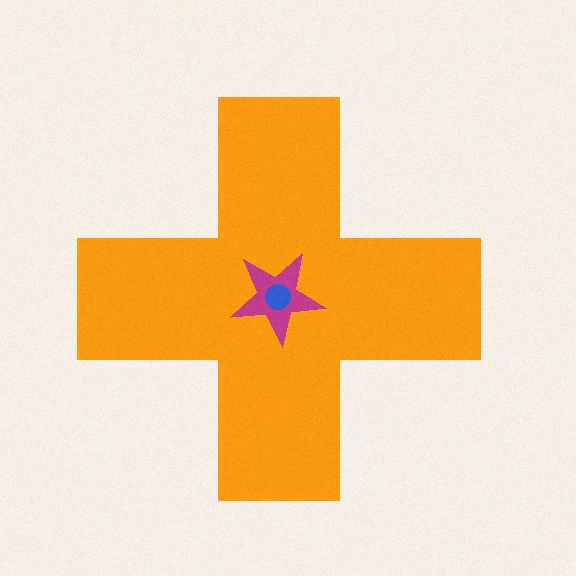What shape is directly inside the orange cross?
The magenta star.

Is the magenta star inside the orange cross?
Yes.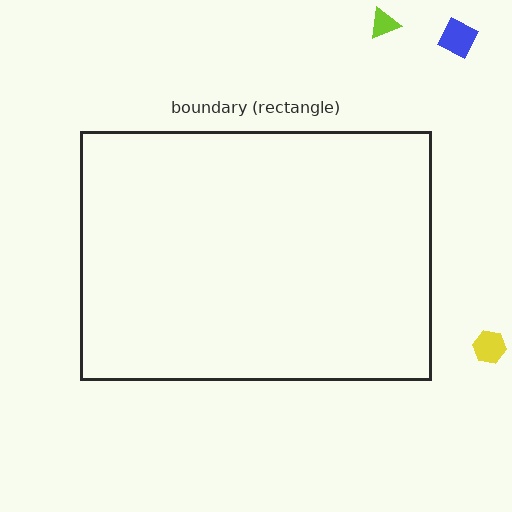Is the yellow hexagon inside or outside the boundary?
Outside.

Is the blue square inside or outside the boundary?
Outside.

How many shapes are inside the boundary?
0 inside, 3 outside.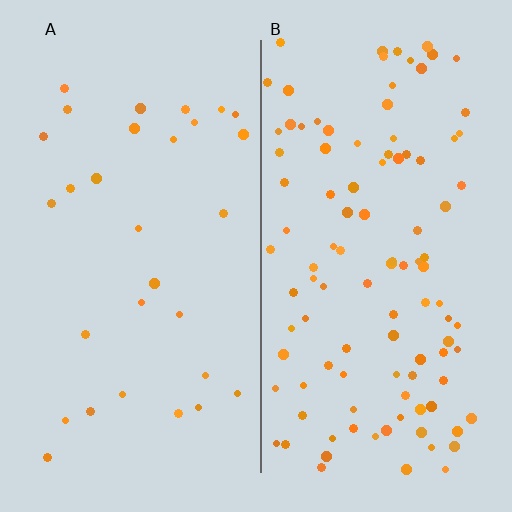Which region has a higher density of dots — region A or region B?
B (the right).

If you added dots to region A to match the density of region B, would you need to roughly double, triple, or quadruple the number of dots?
Approximately quadruple.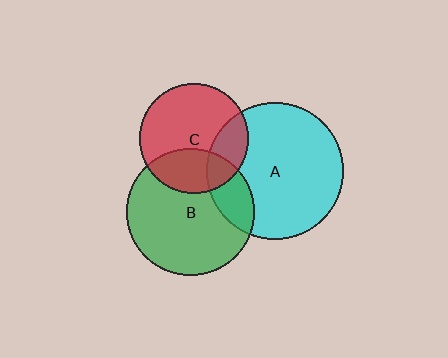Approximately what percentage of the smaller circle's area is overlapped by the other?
Approximately 20%.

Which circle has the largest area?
Circle A (cyan).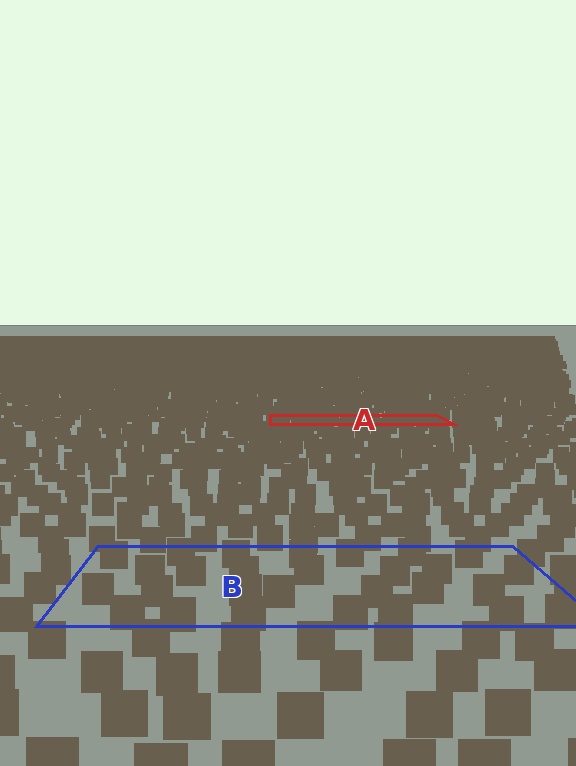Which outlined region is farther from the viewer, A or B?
Region A is farther from the viewer — the texture elements inside it appear smaller and more densely packed.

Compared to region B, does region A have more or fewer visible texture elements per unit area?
Region A has more texture elements per unit area — they are packed more densely because it is farther away.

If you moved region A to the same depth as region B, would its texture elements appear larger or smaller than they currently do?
They would appear larger. At a closer depth, the same texture elements are projected at a bigger on-screen size.